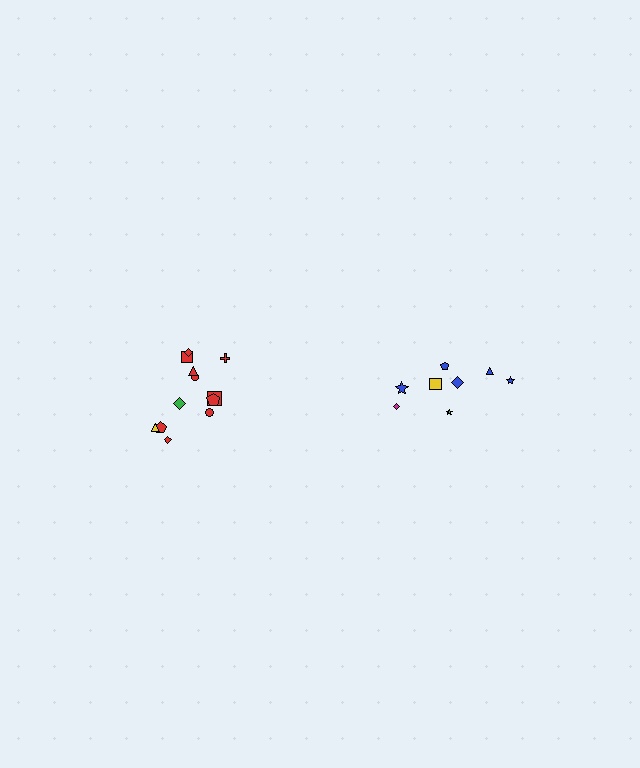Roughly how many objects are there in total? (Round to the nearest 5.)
Roughly 20 objects in total.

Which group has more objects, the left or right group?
The left group.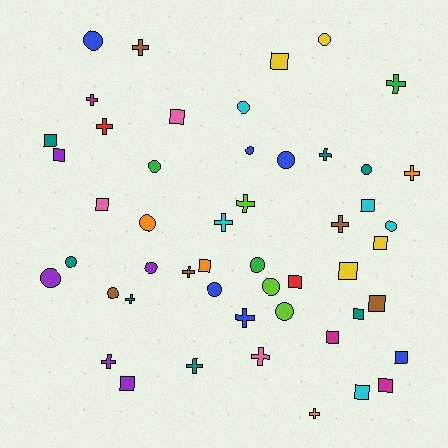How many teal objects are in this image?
There are 7 teal objects.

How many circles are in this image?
There are 17 circles.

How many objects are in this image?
There are 50 objects.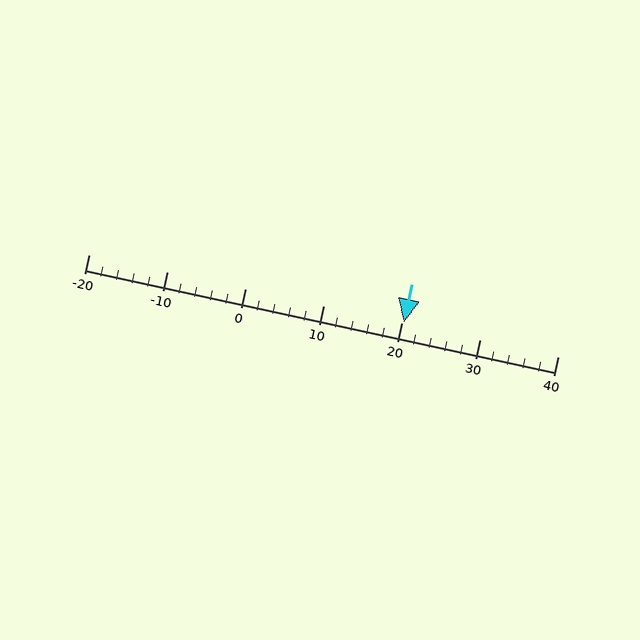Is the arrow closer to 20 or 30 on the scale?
The arrow is closer to 20.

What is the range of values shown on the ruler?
The ruler shows values from -20 to 40.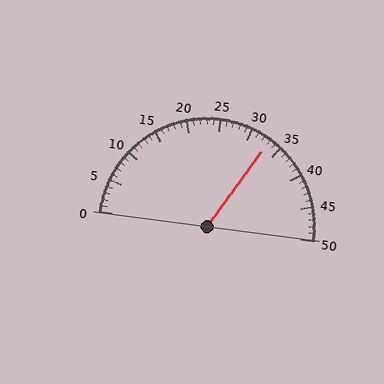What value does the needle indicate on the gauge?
The needle indicates approximately 33.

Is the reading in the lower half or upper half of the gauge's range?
The reading is in the upper half of the range (0 to 50).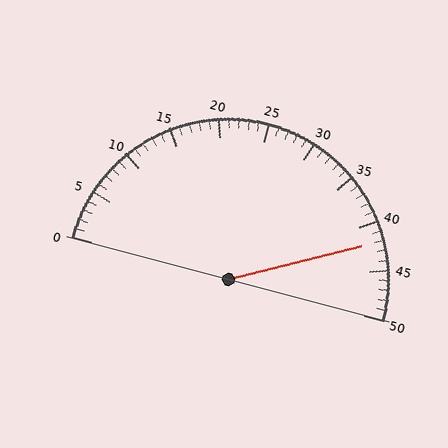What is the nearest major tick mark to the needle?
The nearest major tick mark is 40.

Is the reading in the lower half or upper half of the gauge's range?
The reading is in the upper half of the range (0 to 50).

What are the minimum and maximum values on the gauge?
The gauge ranges from 0 to 50.